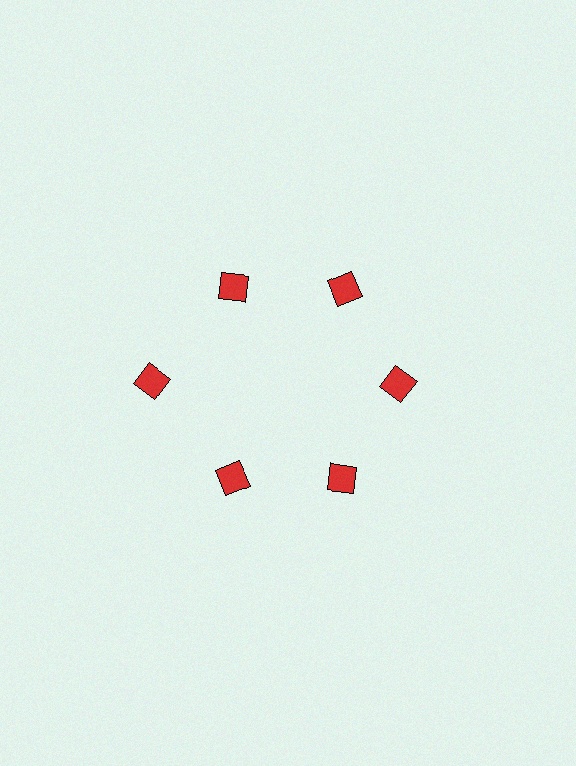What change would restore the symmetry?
The symmetry would be restored by moving it inward, back onto the ring so that all 6 squares sit at equal angles and equal distance from the center.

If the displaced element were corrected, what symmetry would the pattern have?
It would have 6-fold rotational symmetry — the pattern would map onto itself every 60 degrees.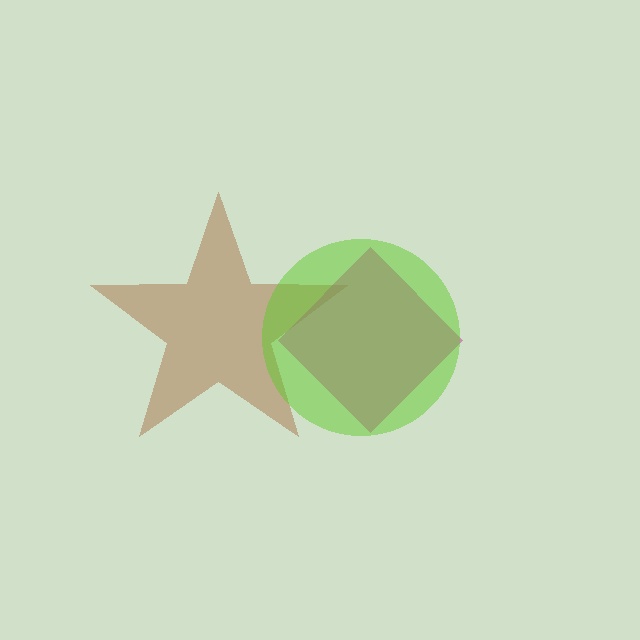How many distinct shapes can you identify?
There are 3 distinct shapes: a brown star, a magenta diamond, a lime circle.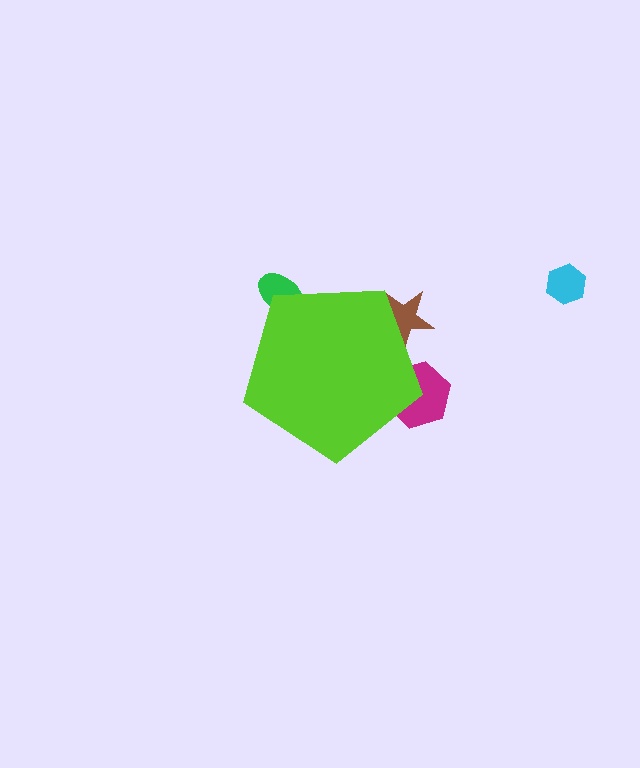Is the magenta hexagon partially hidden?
Yes, the magenta hexagon is partially hidden behind the lime pentagon.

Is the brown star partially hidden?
Yes, the brown star is partially hidden behind the lime pentagon.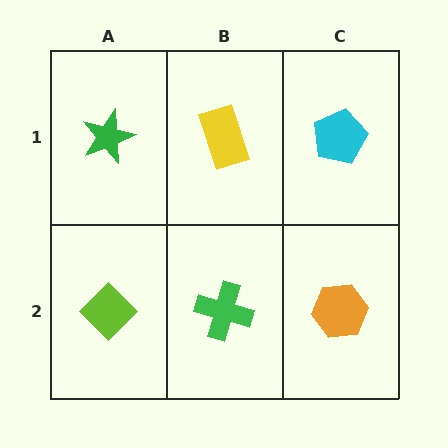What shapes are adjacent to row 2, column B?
A yellow rectangle (row 1, column B), a lime diamond (row 2, column A), an orange hexagon (row 2, column C).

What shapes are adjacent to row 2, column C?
A cyan pentagon (row 1, column C), a green cross (row 2, column B).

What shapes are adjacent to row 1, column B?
A green cross (row 2, column B), a green star (row 1, column A), a cyan pentagon (row 1, column C).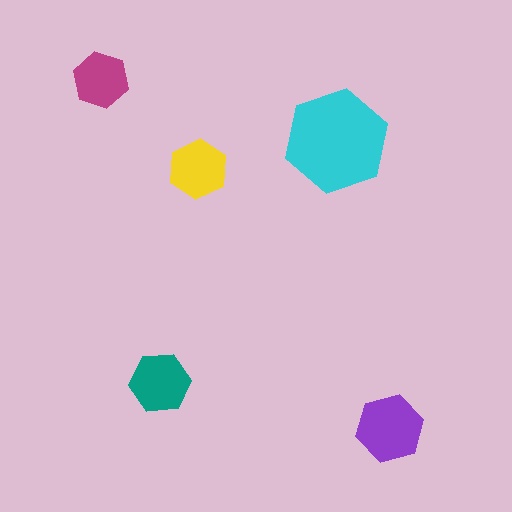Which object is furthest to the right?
The purple hexagon is rightmost.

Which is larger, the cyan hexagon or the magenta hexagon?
The cyan one.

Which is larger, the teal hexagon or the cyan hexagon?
The cyan one.